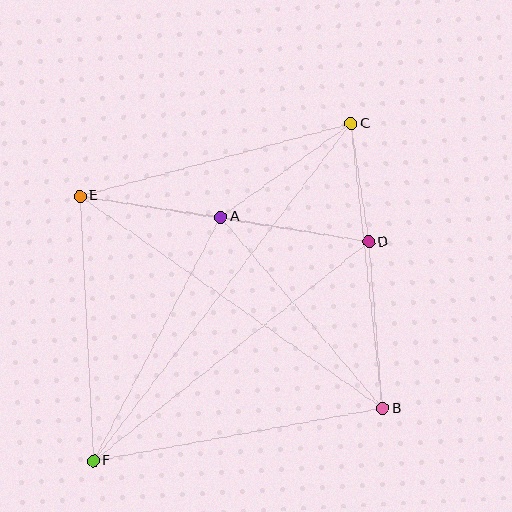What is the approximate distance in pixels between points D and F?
The distance between D and F is approximately 352 pixels.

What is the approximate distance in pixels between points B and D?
The distance between B and D is approximately 167 pixels.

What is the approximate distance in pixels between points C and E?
The distance between C and E is approximately 281 pixels.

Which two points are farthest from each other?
Points C and F are farthest from each other.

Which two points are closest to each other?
Points C and D are closest to each other.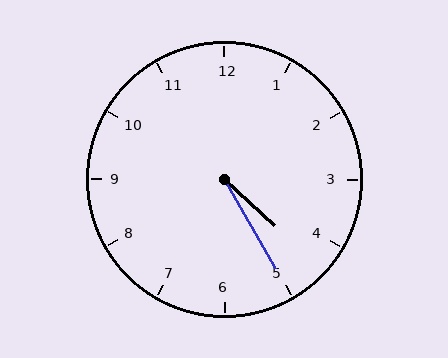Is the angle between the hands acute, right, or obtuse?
It is acute.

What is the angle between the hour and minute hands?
Approximately 18 degrees.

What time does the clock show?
4:25.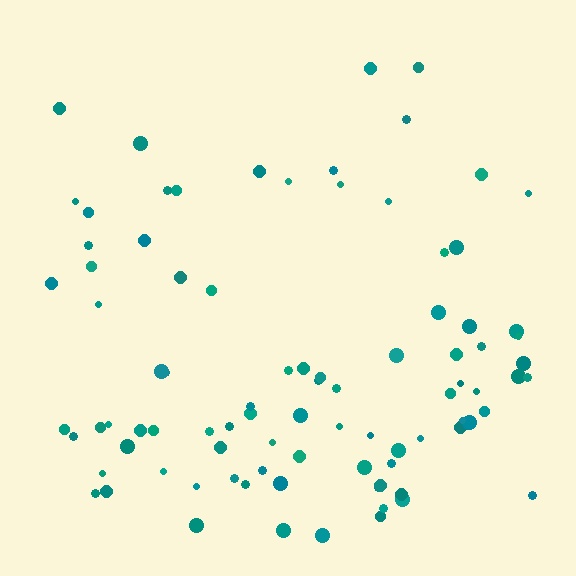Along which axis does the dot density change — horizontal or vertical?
Vertical.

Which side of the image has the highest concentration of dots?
The bottom.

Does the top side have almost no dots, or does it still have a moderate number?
Still a moderate number, just noticeably fewer than the bottom.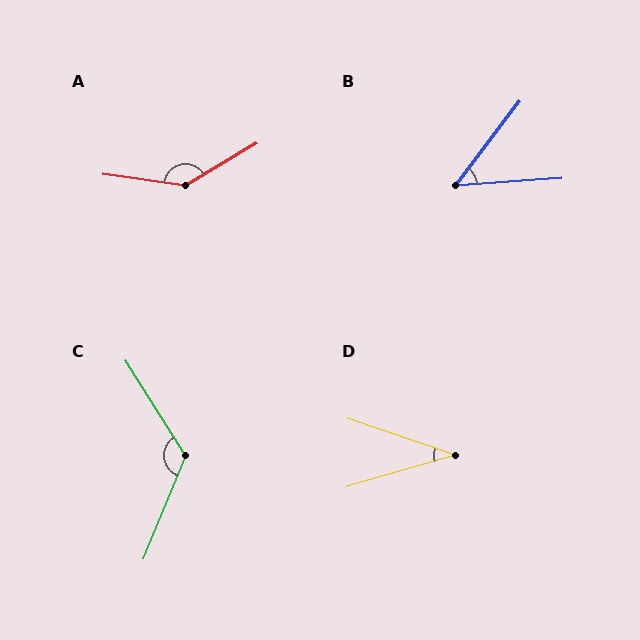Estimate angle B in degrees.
Approximately 48 degrees.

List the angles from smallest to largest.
D (35°), B (48°), C (126°), A (141°).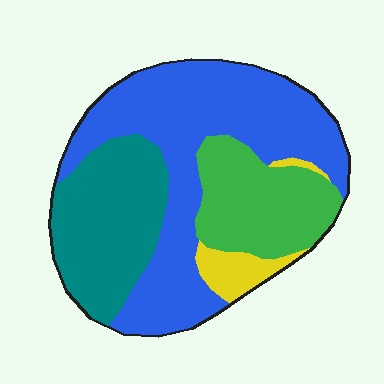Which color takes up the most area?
Blue, at roughly 50%.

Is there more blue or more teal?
Blue.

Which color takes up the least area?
Yellow, at roughly 5%.